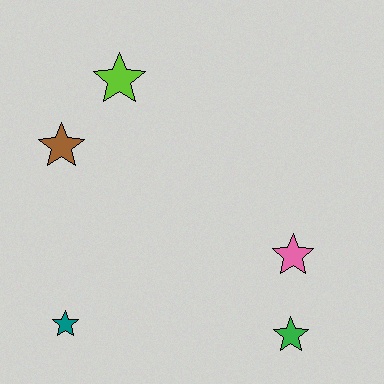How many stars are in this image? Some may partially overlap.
There are 5 stars.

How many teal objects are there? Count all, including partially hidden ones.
There is 1 teal object.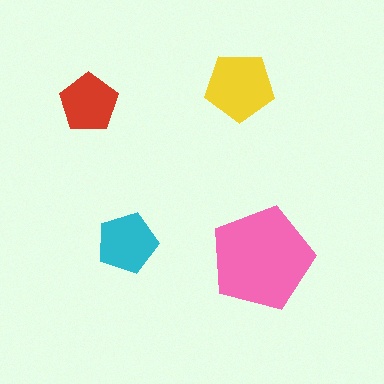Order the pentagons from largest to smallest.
the pink one, the yellow one, the cyan one, the red one.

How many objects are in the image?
There are 4 objects in the image.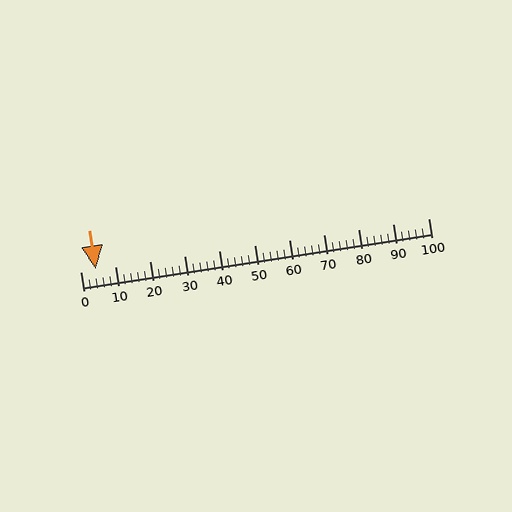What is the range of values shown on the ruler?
The ruler shows values from 0 to 100.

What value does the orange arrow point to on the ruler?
The orange arrow points to approximately 4.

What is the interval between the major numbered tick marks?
The major tick marks are spaced 10 units apart.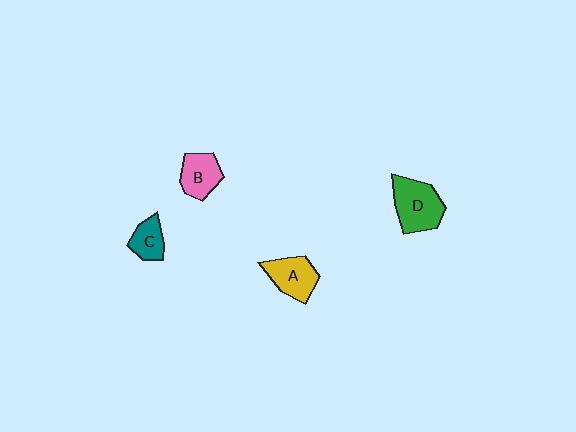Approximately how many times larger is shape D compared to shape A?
Approximately 1.3 times.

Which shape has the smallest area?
Shape C (teal).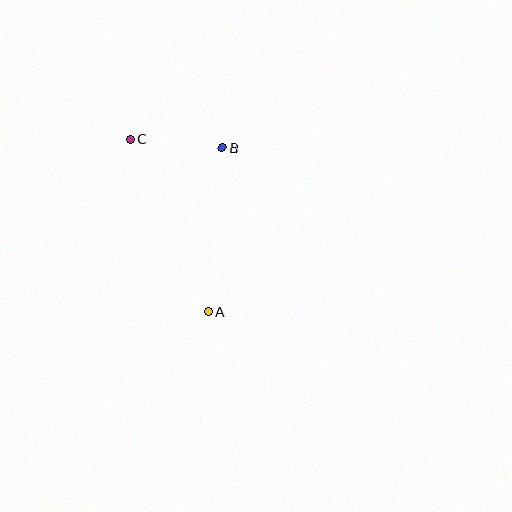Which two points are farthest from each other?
Points A and C are farthest from each other.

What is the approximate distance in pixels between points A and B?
The distance between A and B is approximately 165 pixels.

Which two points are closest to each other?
Points B and C are closest to each other.